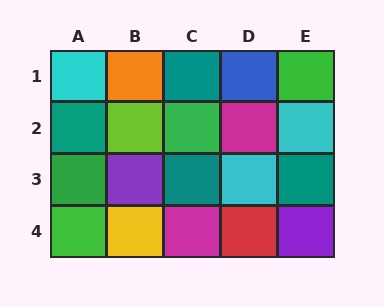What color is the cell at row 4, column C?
Magenta.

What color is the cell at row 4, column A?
Green.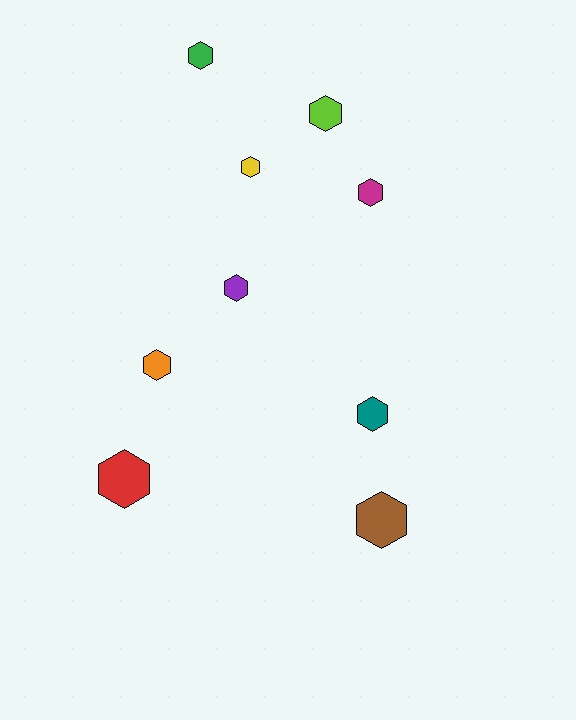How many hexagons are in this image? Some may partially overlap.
There are 9 hexagons.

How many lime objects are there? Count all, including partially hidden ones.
There is 1 lime object.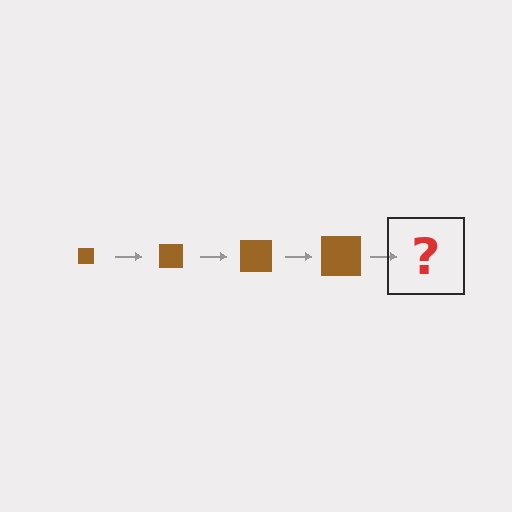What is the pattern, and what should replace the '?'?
The pattern is that the square gets progressively larger each step. The '?' should be a brown square, larger than the previous one.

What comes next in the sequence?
The next element should be a brown square, larger than the previous one.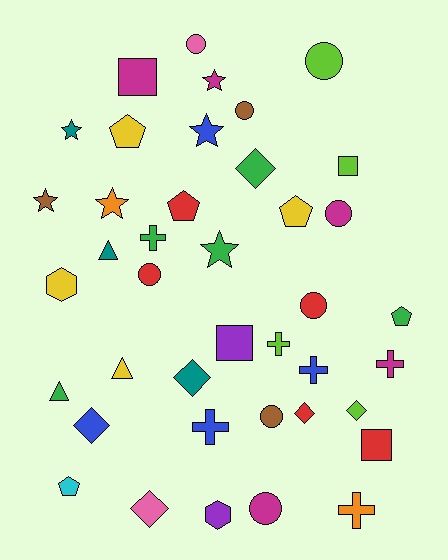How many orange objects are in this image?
There are 2 orange objects.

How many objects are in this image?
There are 40 objects.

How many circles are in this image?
There are 8 circles.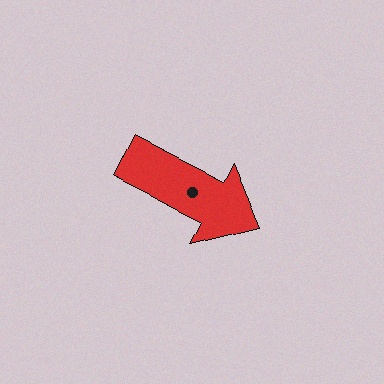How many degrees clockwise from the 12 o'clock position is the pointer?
Approximately 117 degrees.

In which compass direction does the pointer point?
Southeast.